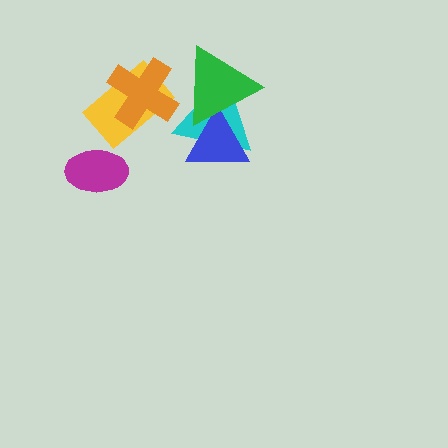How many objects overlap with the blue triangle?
2 objects overlap with the blue triangle.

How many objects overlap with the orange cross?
1 object overlaps with the orange cross.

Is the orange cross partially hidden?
No, no other shape covers it.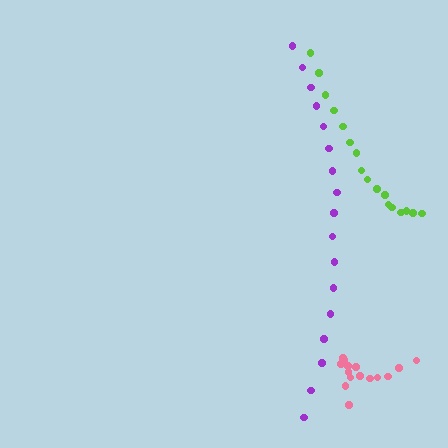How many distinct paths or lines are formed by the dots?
There are 3 distinct paths.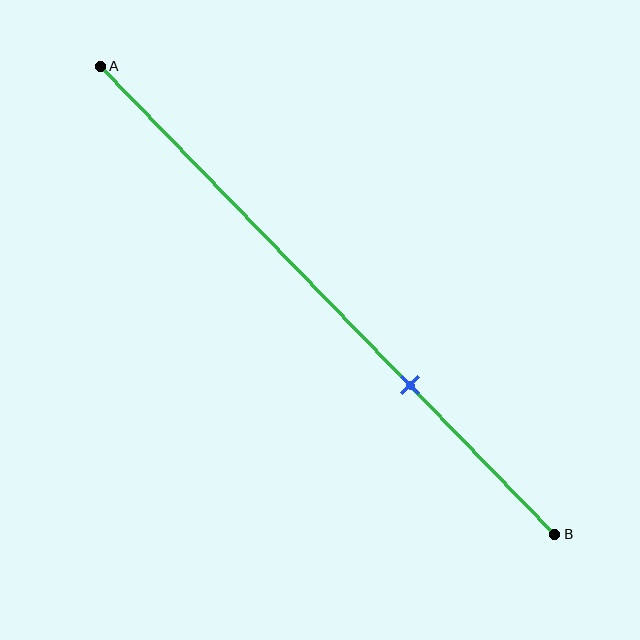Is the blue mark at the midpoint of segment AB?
No, the mark is at about 70% from A, not at the 50% midpoint.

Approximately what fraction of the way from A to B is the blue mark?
The blue mark is approximately 70% of the way from A to B.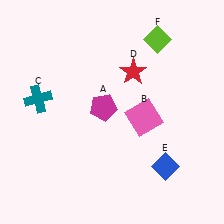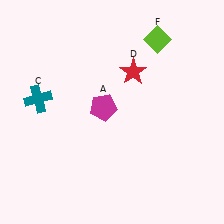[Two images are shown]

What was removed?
The pink square (B), the blue diamond (E) were removed in Image 2.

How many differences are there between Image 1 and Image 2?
There are 2 differences between the two images.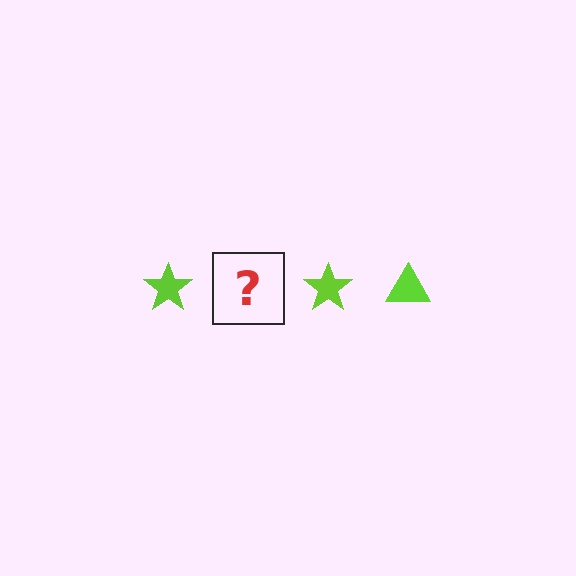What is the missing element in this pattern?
The missing element is a lime triangle.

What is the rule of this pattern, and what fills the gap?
The rule is that the pattern cycles through star, triangle shapes in lime. The gap should be filled with a lime triangle.